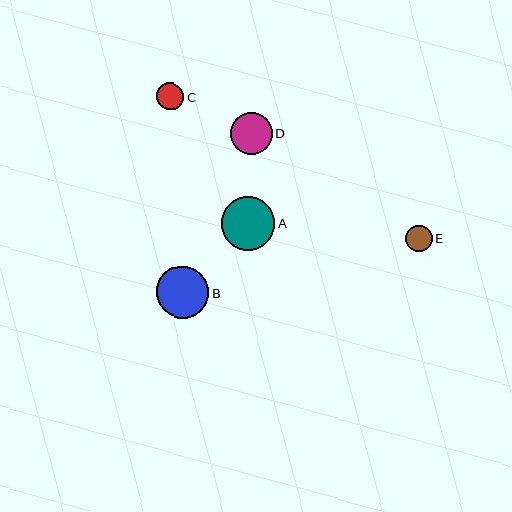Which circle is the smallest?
Circle E is the smallest with a size of approximately 27 pixels.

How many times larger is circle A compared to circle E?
Circle A is approximately 2.0 times the size of circle E.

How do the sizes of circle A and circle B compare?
Circle A and circle B are approximately the same size.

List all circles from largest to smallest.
From largest to smallest: A, B, D, C, E.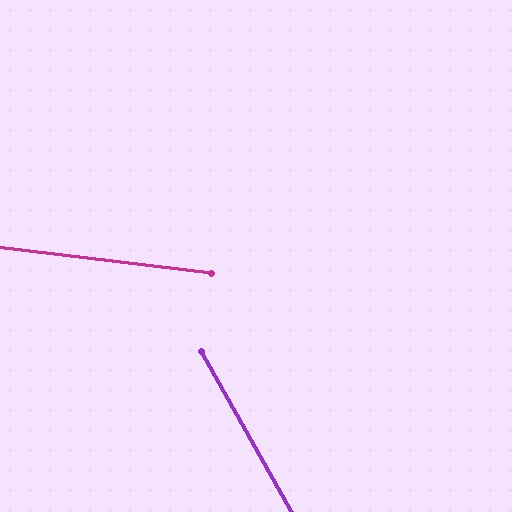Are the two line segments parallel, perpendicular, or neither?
Neither parallel nor perpendicular — they differ by about 54°.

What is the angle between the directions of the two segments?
Approximately 54 degrees.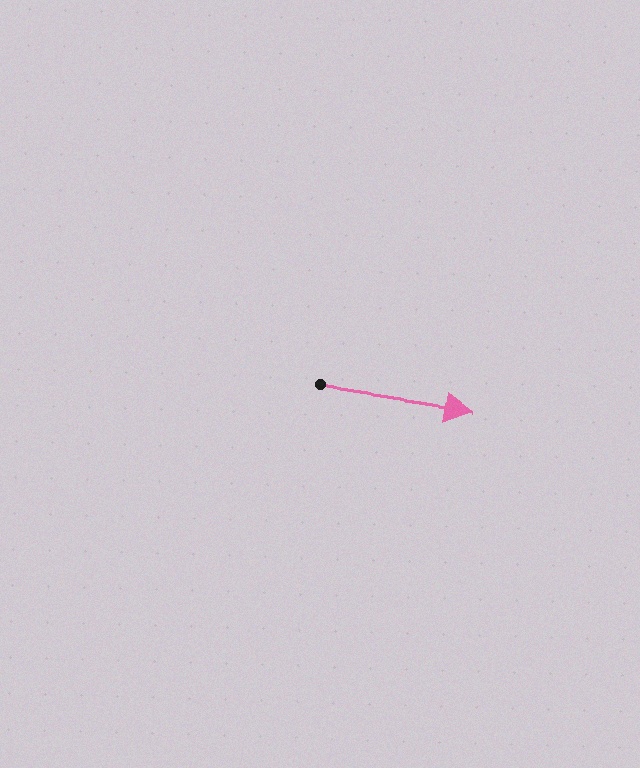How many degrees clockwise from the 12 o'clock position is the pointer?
Approximately 99 degrees.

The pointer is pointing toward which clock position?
Roughly 3 o'clock.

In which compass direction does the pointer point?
East.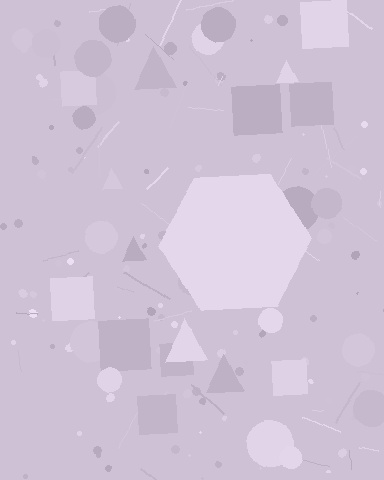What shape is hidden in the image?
A hexagon is hidden in the image.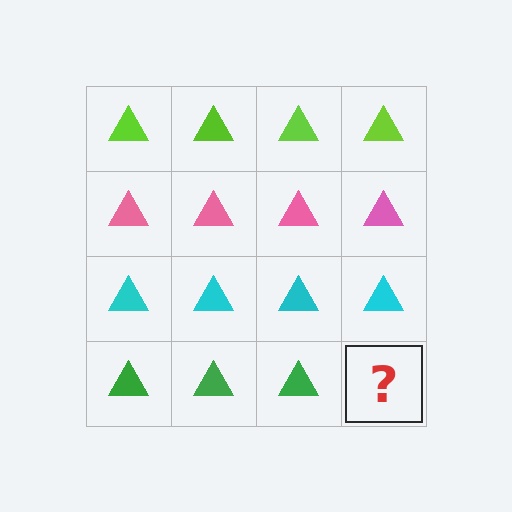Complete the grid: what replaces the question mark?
The question mark should be replaced with a green triangle.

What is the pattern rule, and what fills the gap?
The rule is that each row has a consistent color. The gap should be filled with a green triangle.